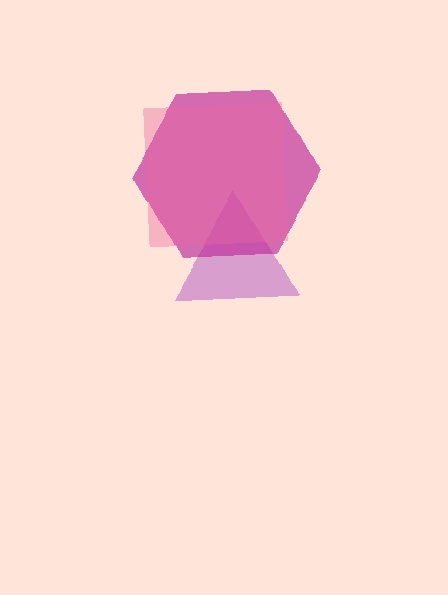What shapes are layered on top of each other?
The layered shapes are: a purple triangle, a magenta hexagon, a pink square.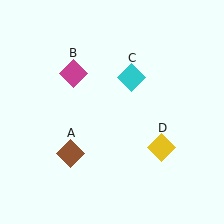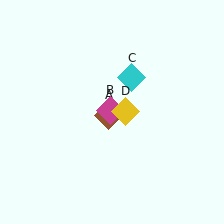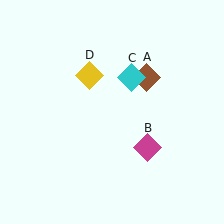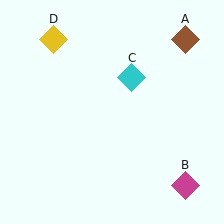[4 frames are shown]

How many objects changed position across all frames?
3 objects changed position: brown diamond (object A), magenta diamond (object B), yellow diamond (object D).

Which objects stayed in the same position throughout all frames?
Cyan diamond (object C) remained stationary.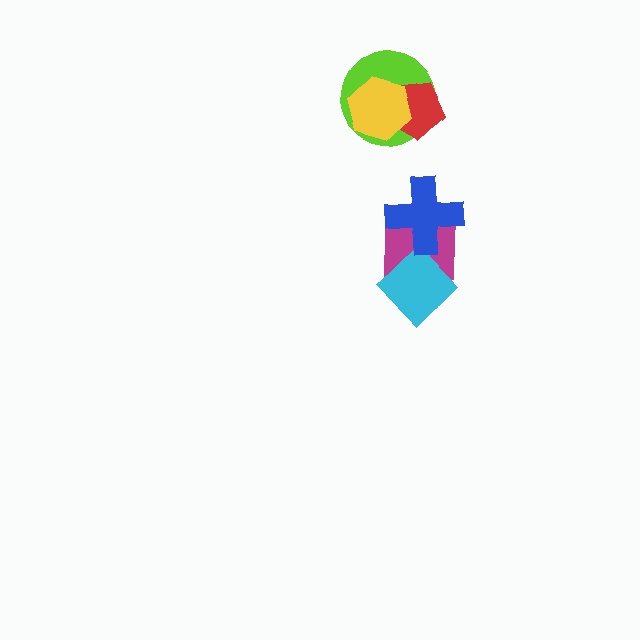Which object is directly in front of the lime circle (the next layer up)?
The red pentagon is directly in front of the lime circle.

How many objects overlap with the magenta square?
2 objects overlap with the magenta square.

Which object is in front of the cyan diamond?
The blue cross is in front of the cyan diamond.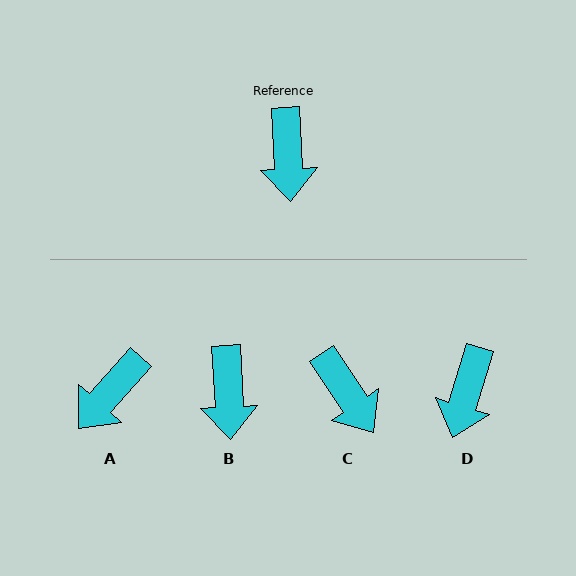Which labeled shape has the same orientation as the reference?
B.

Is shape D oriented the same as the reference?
No, it is off by about 20 degrees.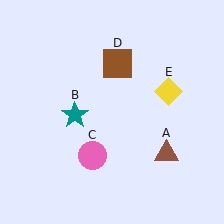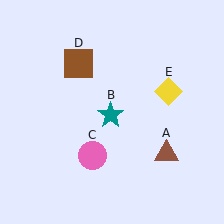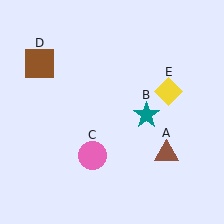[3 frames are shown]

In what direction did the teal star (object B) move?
The teal star (object B) moved right.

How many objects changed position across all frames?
2 objects changed position: teal star (object B), brown square (object D).